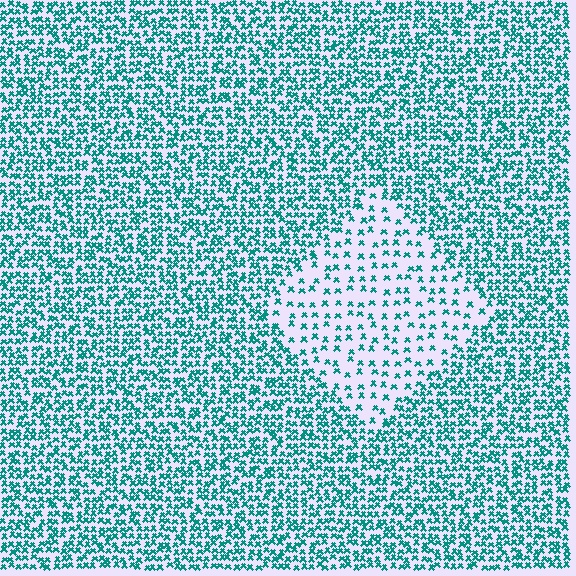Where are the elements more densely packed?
The elements are more densely packed outside the diamond boundary.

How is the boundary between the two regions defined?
The boundary is defined by a change in element density (approximately 2.5x ratio). All elements are the same color, size, and shape.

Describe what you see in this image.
The image contains small teal elements arranged at two different densities. A diamond-shaped region is visible where the elements are less densely packed than the surrounding area.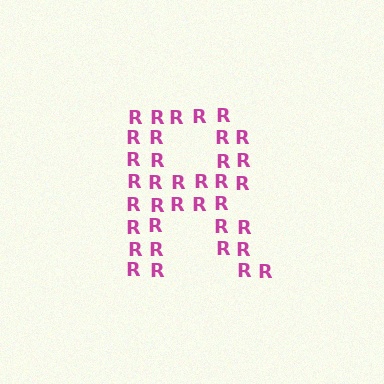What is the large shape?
The large shape is the letter R.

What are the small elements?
The small elements are letter R's.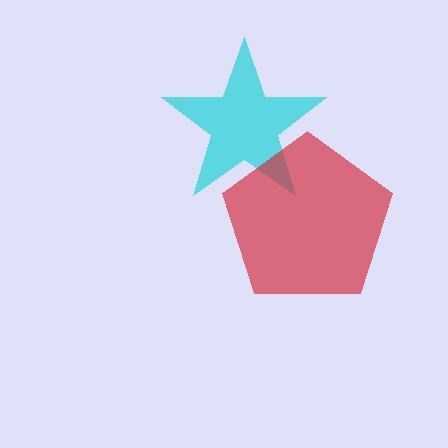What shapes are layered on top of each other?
The layered shapes are: a cyan star, a red pentagon.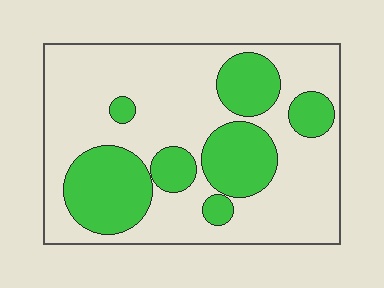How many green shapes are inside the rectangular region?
7.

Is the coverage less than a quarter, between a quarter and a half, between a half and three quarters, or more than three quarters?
Between a quarter and a half.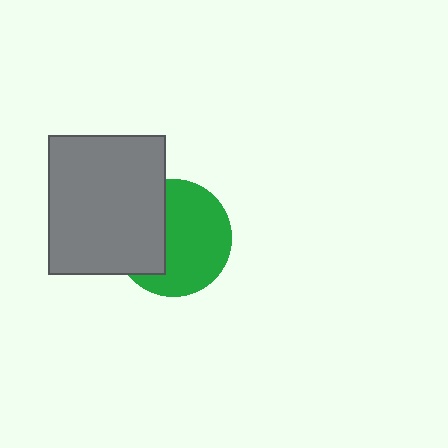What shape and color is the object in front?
The object in front is a gray rectangle.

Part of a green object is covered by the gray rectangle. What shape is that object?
It is a circle.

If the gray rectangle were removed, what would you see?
You would see the complete green circle.